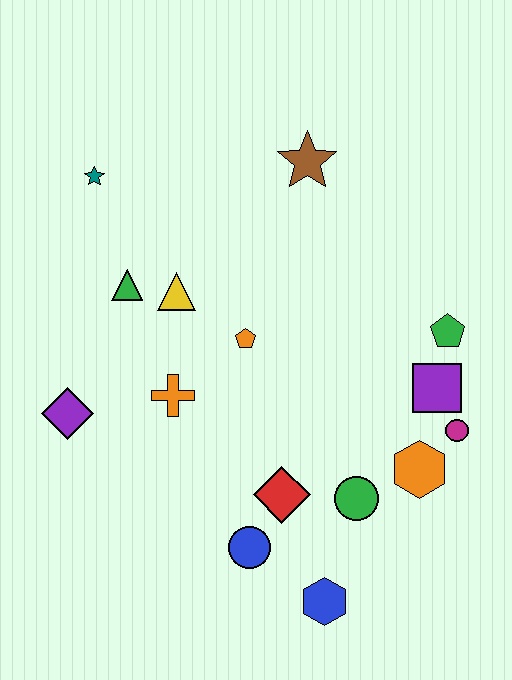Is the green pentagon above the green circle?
Yes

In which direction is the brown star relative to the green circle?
The brown star is above the green circle.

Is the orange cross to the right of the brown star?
No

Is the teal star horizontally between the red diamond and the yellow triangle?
No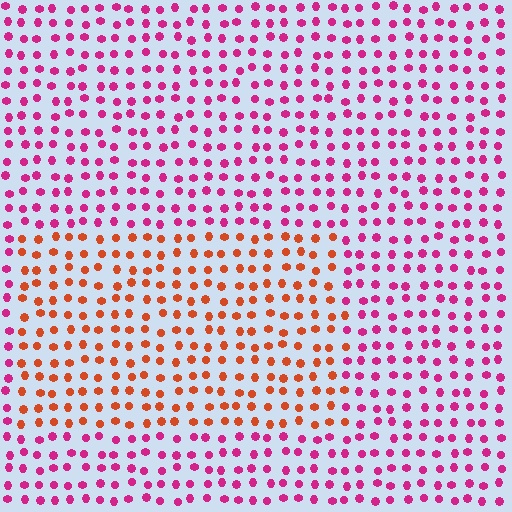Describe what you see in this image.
The image is filled with small magenta elements in a uniform arrangement. A rectangle-shaped region is visible where the elements are tinted to a slightly different hue, forming a subtle color boundary.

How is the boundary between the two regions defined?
The boundary is defined purely by a slight shift in hue (about 48 degrees). Spacing, size, and orientation are identical on both sides.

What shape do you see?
I see a rectangle.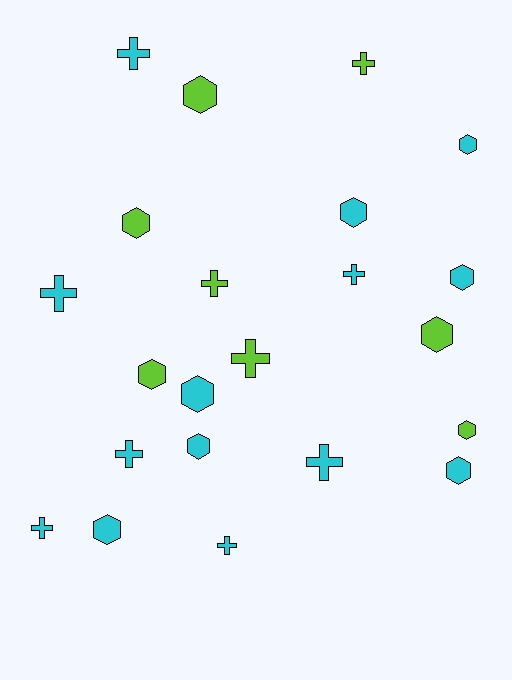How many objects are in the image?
There are 22 objects.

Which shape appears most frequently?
Hexagon, with 12 objects.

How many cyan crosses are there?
There are 7 cyan crosses.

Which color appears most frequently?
Cyan, with 14 objects.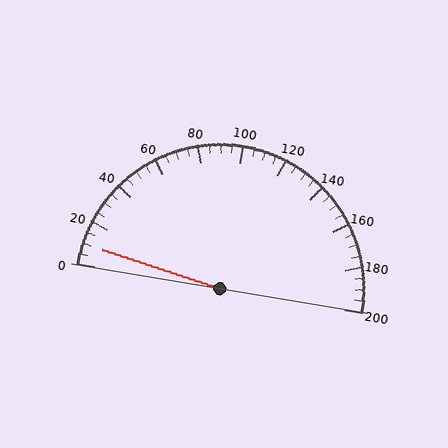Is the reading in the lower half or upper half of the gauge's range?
The reading is in the lower half of the range (0 to 200).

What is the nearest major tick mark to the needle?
The nearest major tick mark is 0.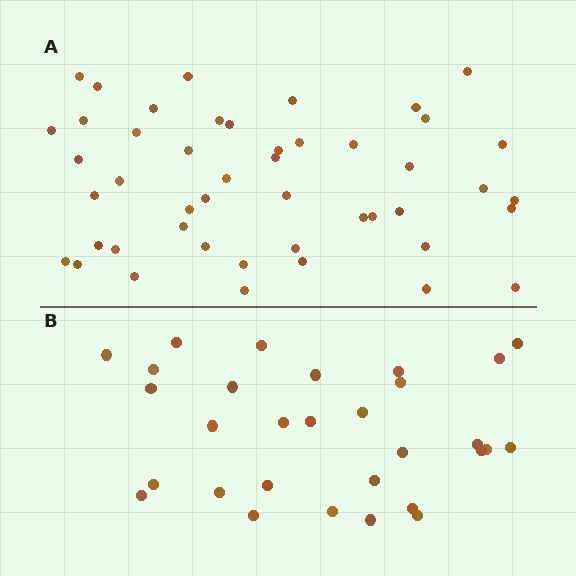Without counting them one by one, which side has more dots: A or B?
Region A (the top region) has more dots.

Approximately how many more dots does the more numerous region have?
Region A has approximately 15 more dots than region B.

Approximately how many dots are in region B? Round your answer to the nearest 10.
About 30 dots.